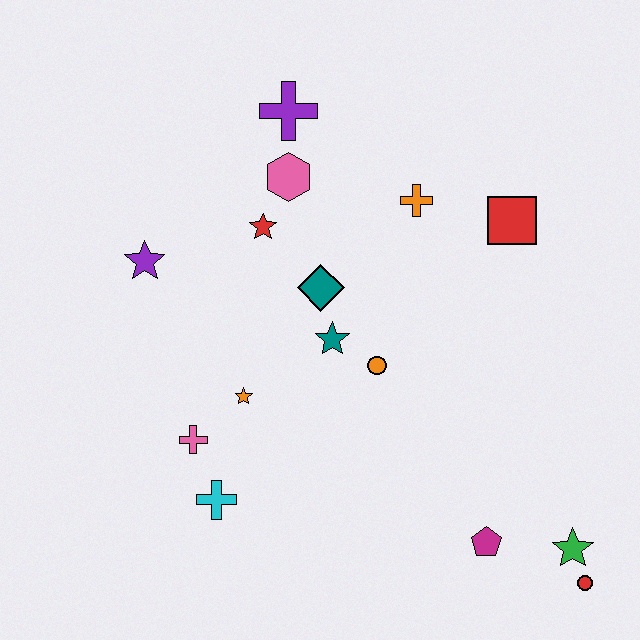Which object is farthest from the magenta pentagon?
The purple cross is farthest from the magenta pentagon.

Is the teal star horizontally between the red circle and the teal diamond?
Yes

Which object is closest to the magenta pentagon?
The green star is closest to the magenta pentagon.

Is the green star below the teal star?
Yes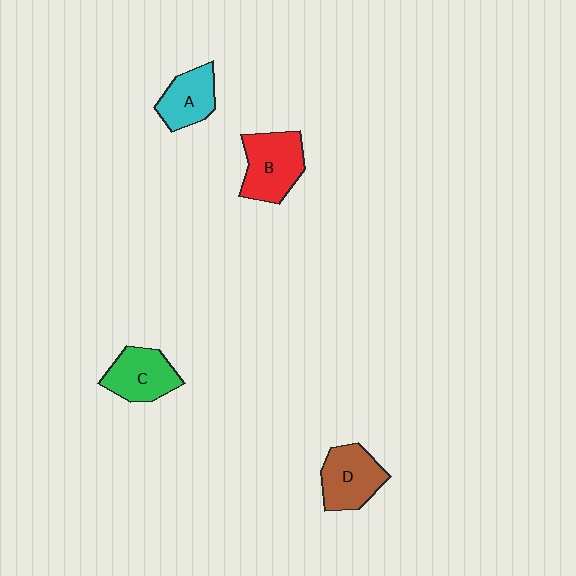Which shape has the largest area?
Shape B (red).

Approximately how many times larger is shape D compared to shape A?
Approximately 1.2 times.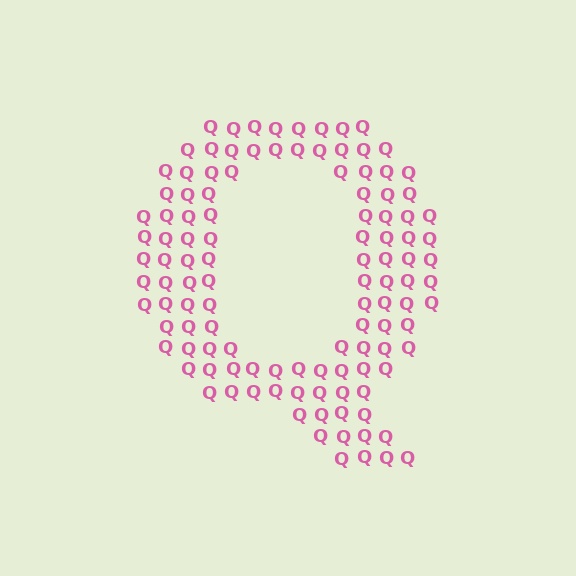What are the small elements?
The small elements are letter Q's.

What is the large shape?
The large shape is the letter Q.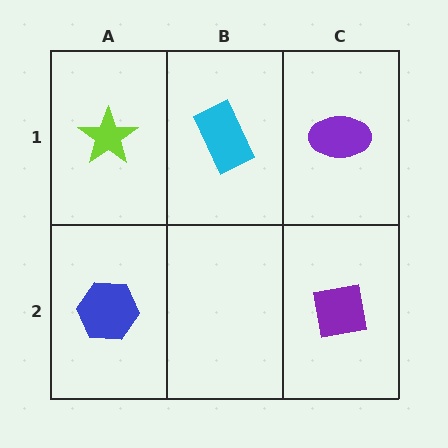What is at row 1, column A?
A lime star.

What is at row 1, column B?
A cyan rectangle.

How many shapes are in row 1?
3 shapes.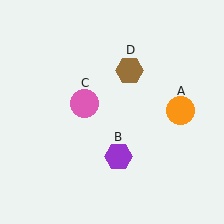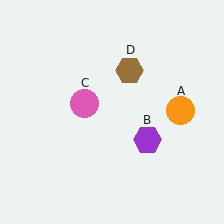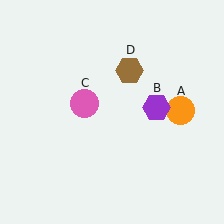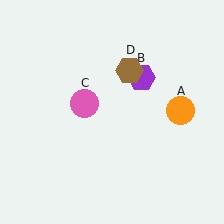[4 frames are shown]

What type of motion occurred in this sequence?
The purple hexagon (object B) rotated counterclockwise around the center of the scene.